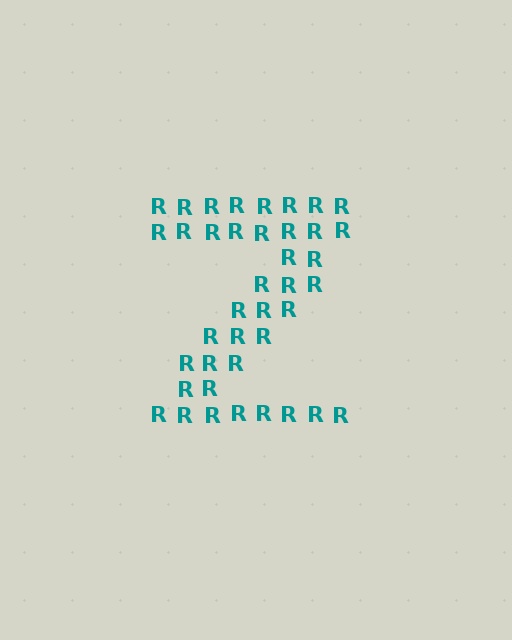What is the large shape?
The large shape is the letter Z.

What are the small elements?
The small elements are letter R's.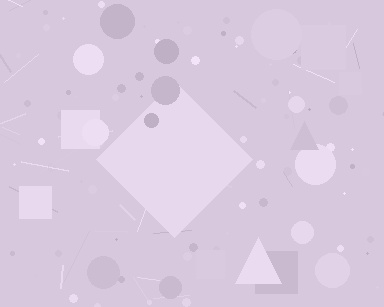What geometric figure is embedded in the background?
A diamond is embedded in the background.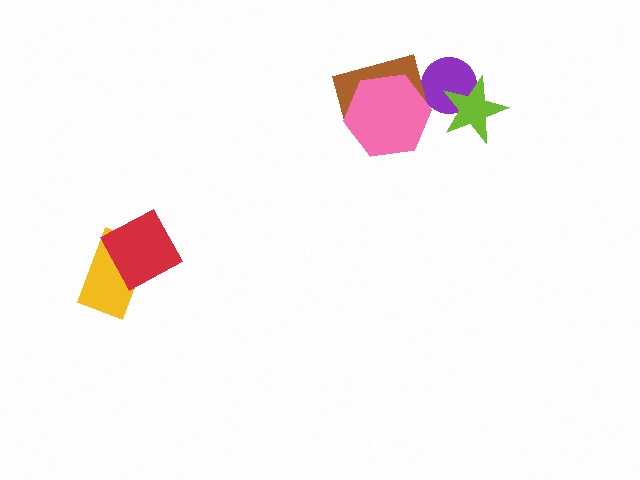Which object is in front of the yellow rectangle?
The red diamond is in front of the yellow rectangle.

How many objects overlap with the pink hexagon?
1 object overlaps with the pink hexagon.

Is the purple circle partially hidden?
Yes, it is partially covered by another shape.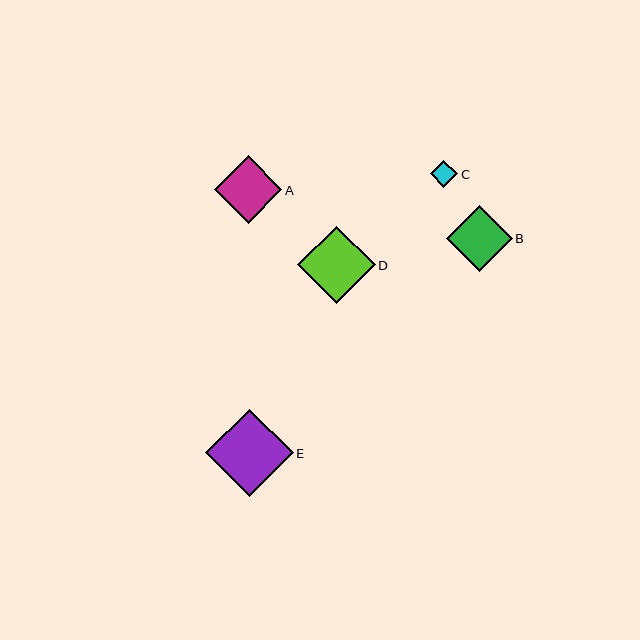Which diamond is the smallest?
Diamond C is the smallest with a size of approximately 28 pixels.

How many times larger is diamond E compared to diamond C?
Diamond E is approximately 3.2 times the size of diamond C.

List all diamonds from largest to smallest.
From largest to smallest: E, D, A, B, C.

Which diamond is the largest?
Diamond E is the largest with a size of approximately 87 pixels.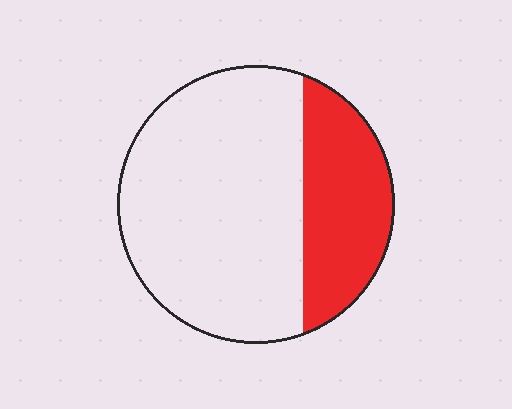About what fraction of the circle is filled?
About one quarter (1/4).